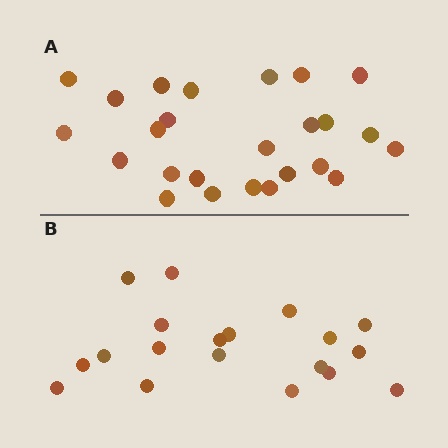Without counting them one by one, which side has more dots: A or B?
Region A (the top region) has more dots.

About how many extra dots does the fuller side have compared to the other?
Region A has about 6 more dots than region B.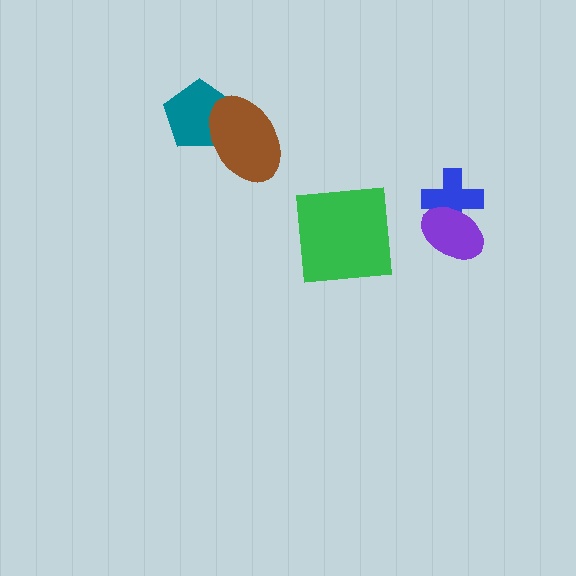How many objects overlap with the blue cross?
1 object overlaps with the blue cross.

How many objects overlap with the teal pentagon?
1 object overlaps with the teal pentagon.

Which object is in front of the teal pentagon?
The brown ellipse is in front of the teal pentagon.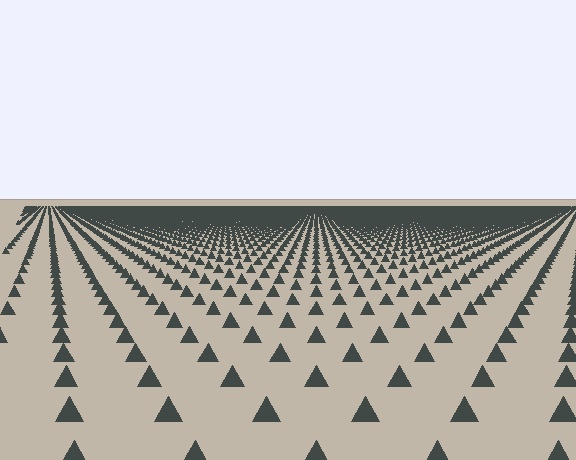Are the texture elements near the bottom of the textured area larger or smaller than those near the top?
Larger. Near the bottom, elements are closer to the viewer and appear at a bigger on-screen size.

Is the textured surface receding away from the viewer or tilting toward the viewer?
The surface is receding away from the viewer. Texture elements get smaller and denser toward the top.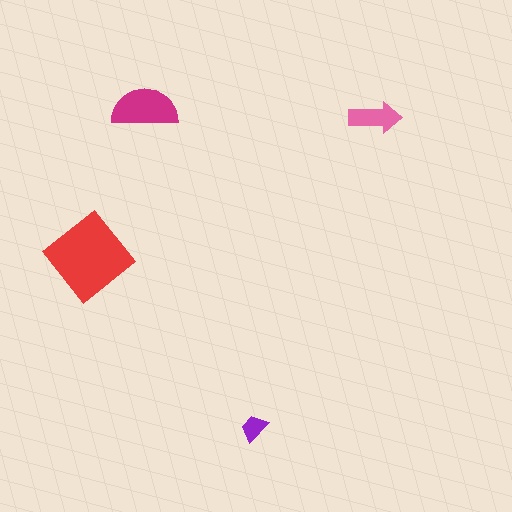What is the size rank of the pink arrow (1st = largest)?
3rd.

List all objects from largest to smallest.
The red diamond, the magenta semicircle, the pink arrow, the purple trapezoid.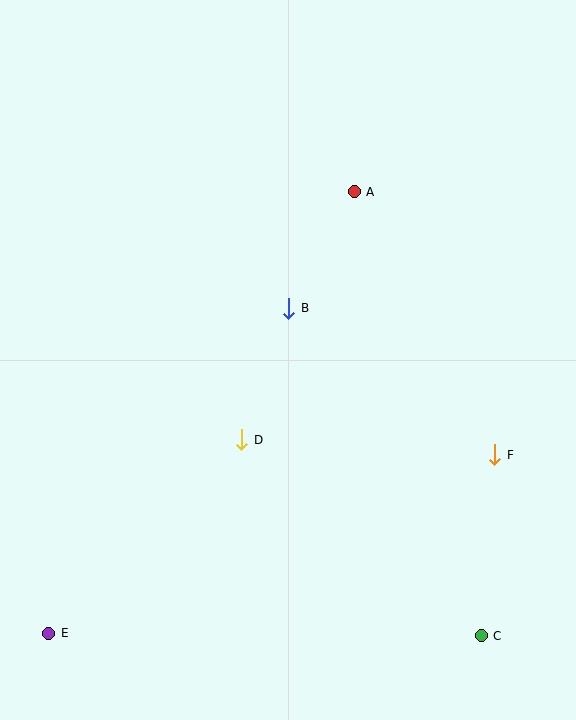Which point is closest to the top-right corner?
Point A is closest to the top-right corner.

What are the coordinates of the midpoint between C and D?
The midpoint between C and D is at (362, 538).